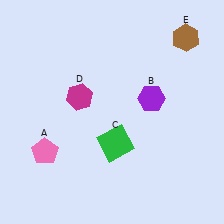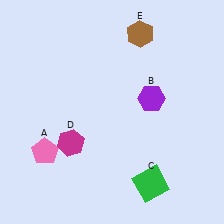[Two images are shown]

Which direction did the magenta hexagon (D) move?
The magenta hexagon (D) moved down.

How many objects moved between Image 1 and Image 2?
3 objects moved between the two images.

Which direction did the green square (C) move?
The green square (C) moved down.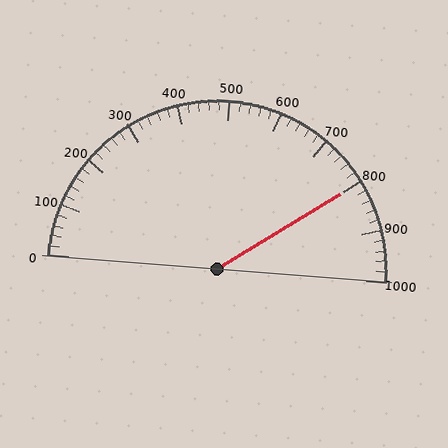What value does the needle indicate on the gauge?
The needle indicates approximately 800.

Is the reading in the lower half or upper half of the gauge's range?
The reading is in the upper half of the range (0 to 1000).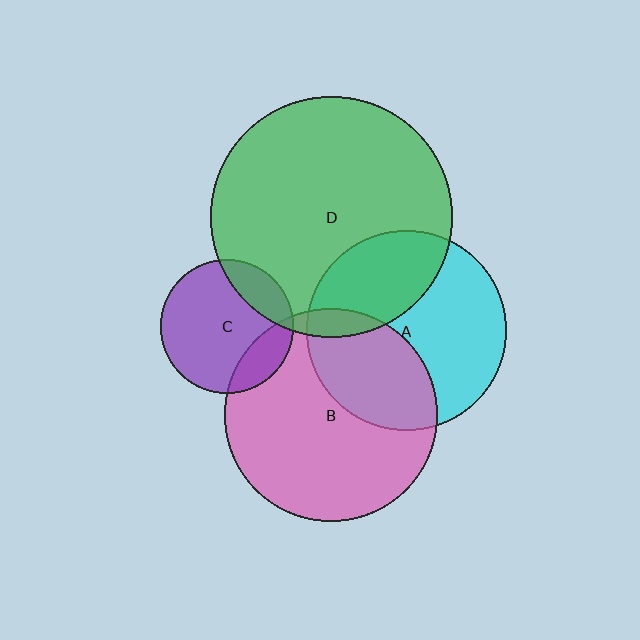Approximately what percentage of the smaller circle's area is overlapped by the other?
Approximately 5%.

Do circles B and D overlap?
Yes.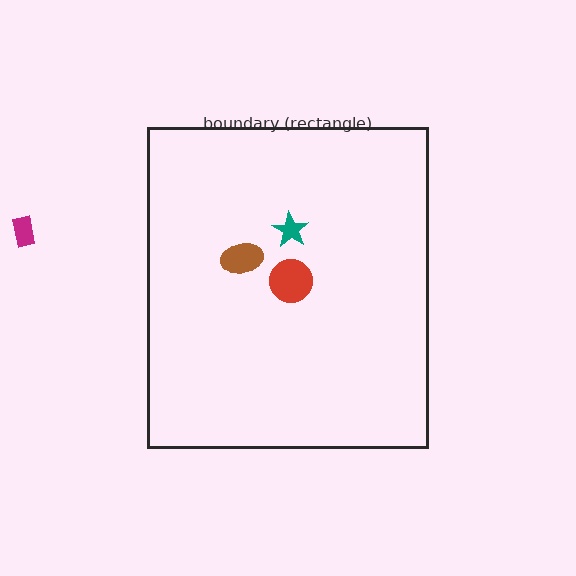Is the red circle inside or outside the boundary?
Inside.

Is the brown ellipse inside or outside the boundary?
Inside.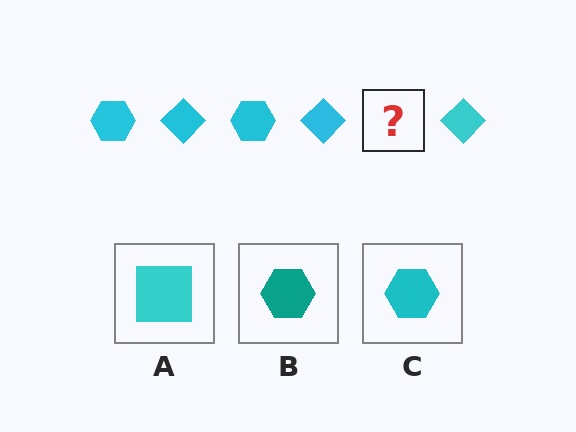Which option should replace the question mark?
Option C.